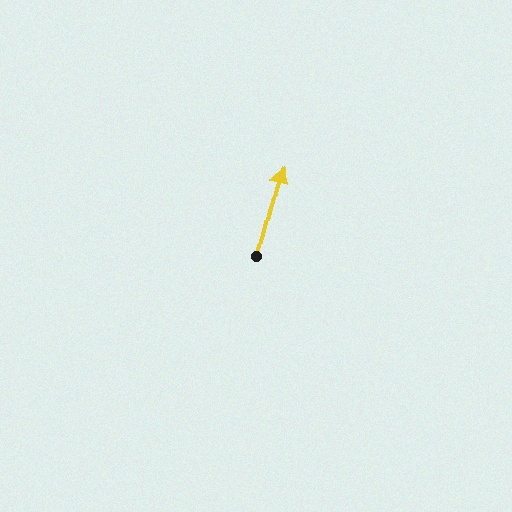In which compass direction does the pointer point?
North.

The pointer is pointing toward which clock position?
Roughly 12 o'clock.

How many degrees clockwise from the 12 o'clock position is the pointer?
Approximately 15 degrees.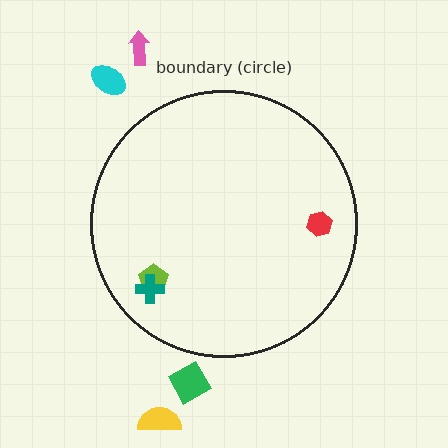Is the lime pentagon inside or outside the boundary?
Inside.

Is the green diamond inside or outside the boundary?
Outside.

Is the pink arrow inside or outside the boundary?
Outside.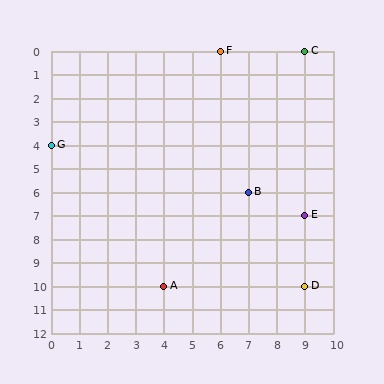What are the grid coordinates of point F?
Point F is at grid coordinates (6, 0).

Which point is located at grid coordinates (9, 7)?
Point E is at (9, 7).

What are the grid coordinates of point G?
Point G is at grid coordinates (0, 4).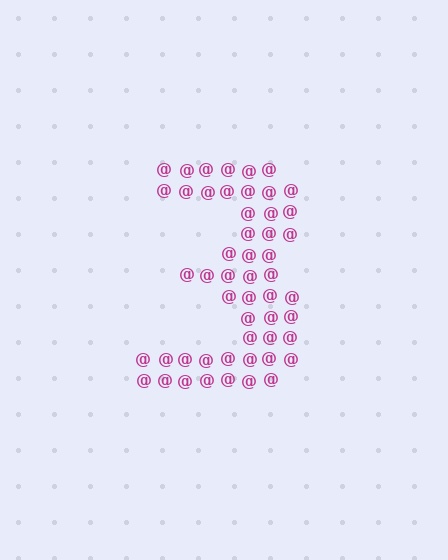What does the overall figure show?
The overall figure shows the digit 3.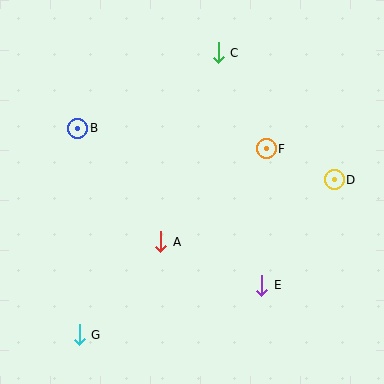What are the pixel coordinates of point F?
Point F is at (266, 149).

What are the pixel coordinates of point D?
Point D is at (334, 180).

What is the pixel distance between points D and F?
The distance between D and F is 75 pixels.